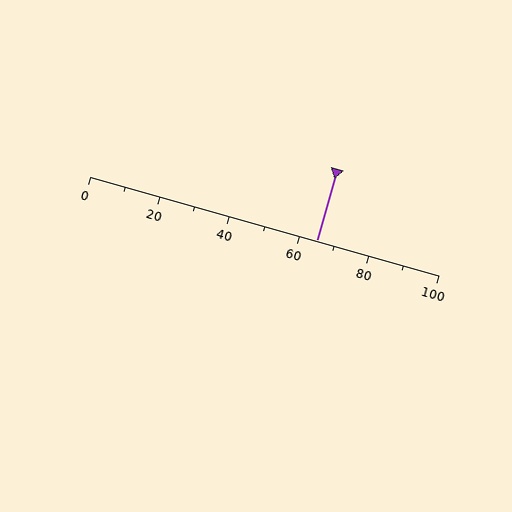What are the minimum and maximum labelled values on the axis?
The axis runs from 0 to 100.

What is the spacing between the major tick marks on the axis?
The major ticks are spaced 20 apart.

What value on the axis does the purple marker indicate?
The marker indicates approximately 65.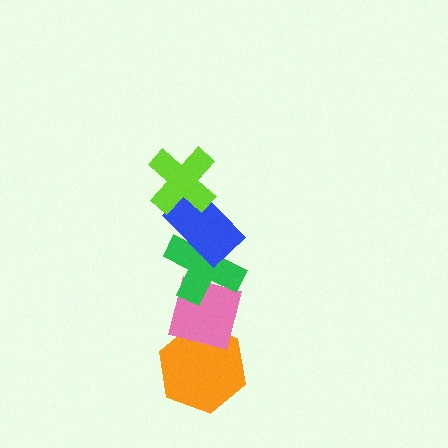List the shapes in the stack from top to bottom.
From top to bottom: the lime cross, the blue rectangle, the green cross, the pink square, the orange hexagon.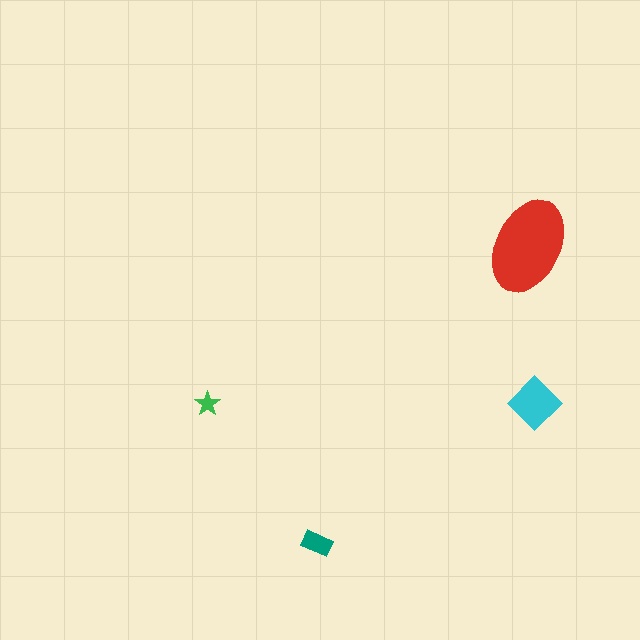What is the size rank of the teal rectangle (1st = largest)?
3rd.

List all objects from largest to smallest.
The red ellipse, the cyan diamond, the teal rectangle, the green star.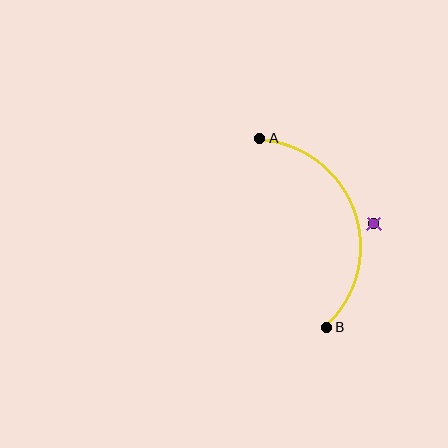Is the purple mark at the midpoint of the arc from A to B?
No — the purple mark does not lie on the arc at all. It sits slightly outside the curve.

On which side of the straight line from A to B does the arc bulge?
The arc bulges to the right of the straight line connecting A and B.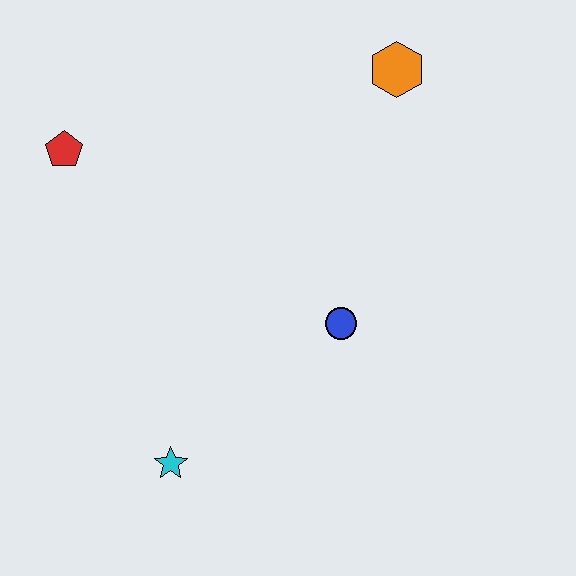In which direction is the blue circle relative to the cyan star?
The blue circle is to the right of the cyan star.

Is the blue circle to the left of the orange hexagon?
Yes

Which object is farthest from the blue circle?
The red pentagon is farthest from the blue circle.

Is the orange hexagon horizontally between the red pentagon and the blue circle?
No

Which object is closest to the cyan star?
The blue circle is closest to the cyan star.